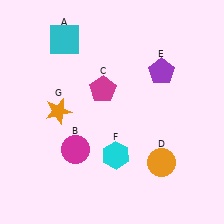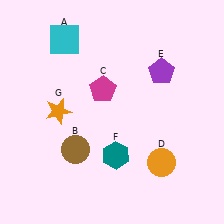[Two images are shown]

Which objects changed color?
B changed from magenta to brown. F changed from cyan to teal.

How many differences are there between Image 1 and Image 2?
There are 2 differences between the two images.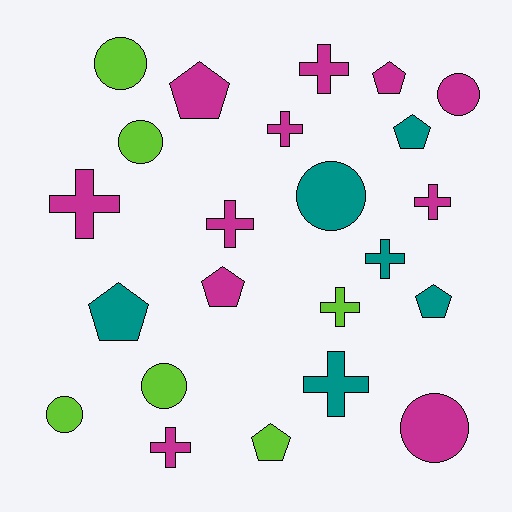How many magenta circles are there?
There are 2 magenta circles.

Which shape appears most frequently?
Cross, with 9 objects.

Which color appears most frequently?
Magenta, with 11 objects.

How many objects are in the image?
There are 23 objects.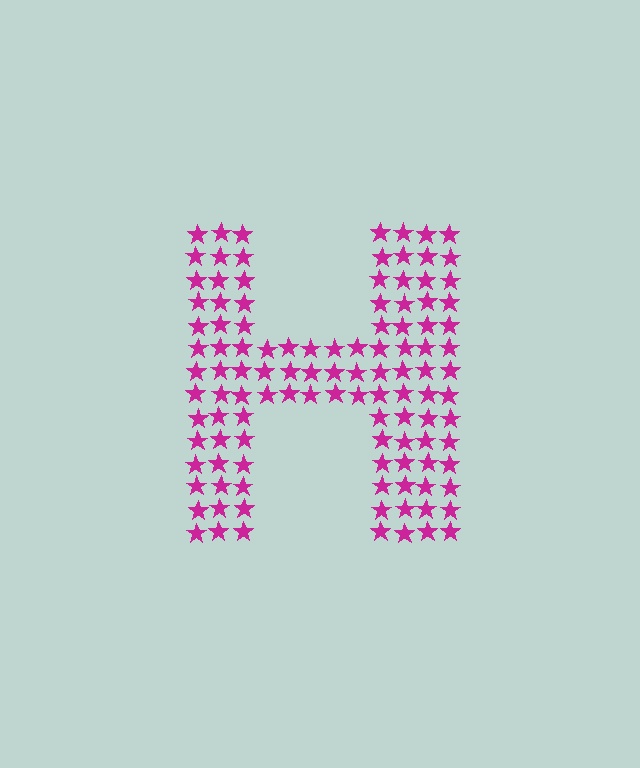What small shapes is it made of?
It is made of small stars.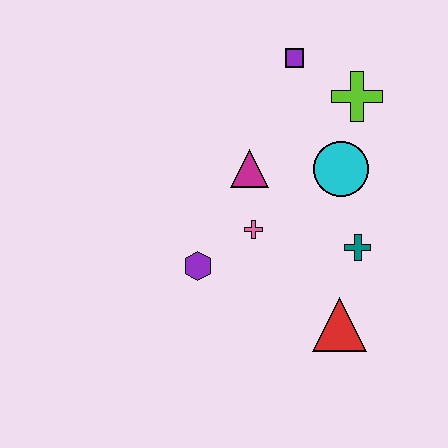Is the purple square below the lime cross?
No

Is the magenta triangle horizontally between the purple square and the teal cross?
No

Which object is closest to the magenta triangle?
The pink cross is closest to the magenta triangle.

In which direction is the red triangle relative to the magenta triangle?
The red triangle is below the magenta triangle.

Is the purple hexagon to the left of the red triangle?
Yes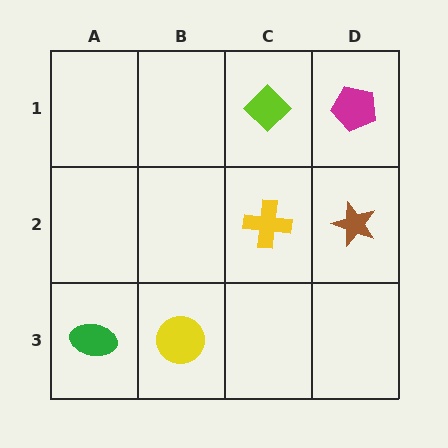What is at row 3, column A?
A green ellipse.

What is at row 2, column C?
A yellow cross.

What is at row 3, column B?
A yellow circle.